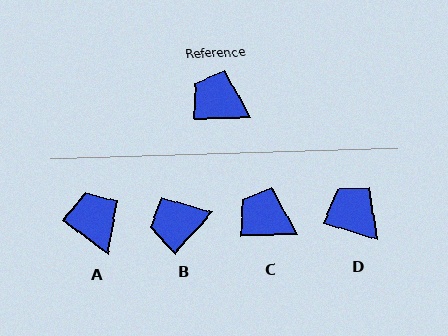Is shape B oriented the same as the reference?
No, it is off by about 46 degrees.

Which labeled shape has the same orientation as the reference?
C.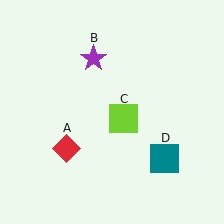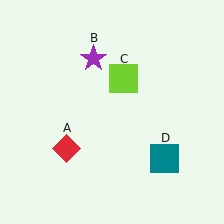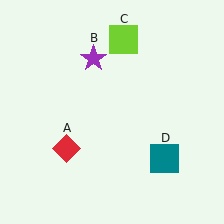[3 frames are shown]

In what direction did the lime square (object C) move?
The lime square (object C) moved up.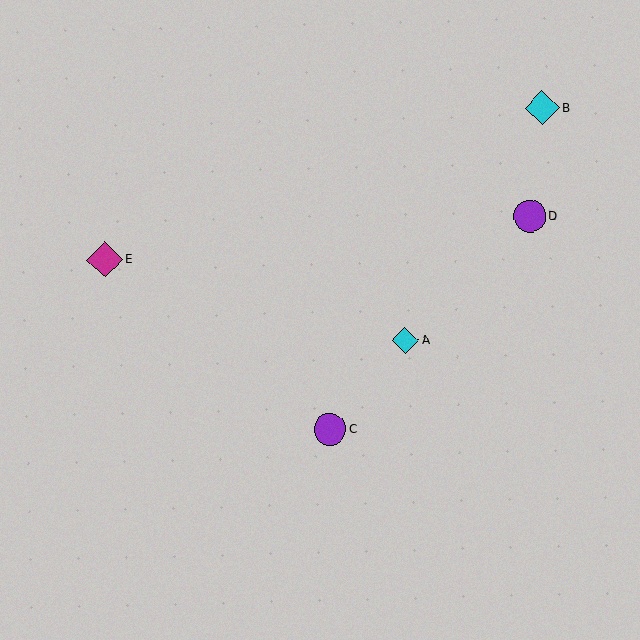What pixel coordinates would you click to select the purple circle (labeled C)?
Click at (330, 430) to select the purple circle C.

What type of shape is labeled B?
Shape B is a cyan diamond.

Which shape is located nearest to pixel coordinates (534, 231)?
The purple circle (labeled D) at (530, 216) is nearest to that location.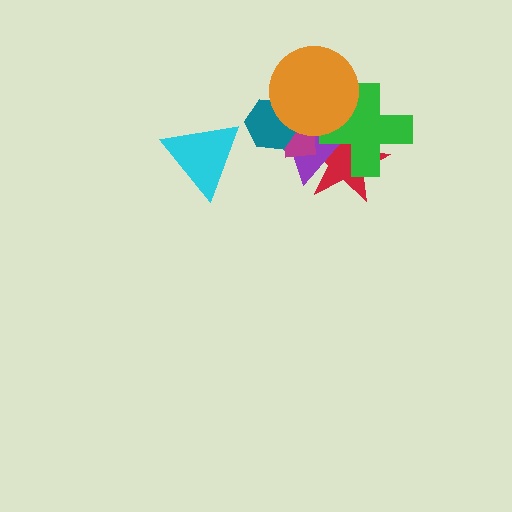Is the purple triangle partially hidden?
Yes, it is partially covered by another shape.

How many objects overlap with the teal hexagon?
3 objects overlap with the teal hexagon.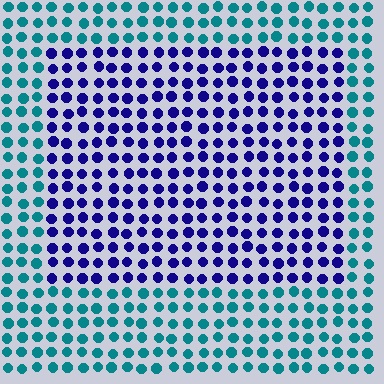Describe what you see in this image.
The image is filled with small teal elements in a uniform arrangement. A rectangle-shaped region is visible where the elements are tinted to a slightly different hue, forming a subtle color boundary.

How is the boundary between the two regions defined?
The boundary is defined purely by a slight shift in hue (about 63 degrees). Spacing, size, and orientation are identical on both sides.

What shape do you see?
I see a rectangle.